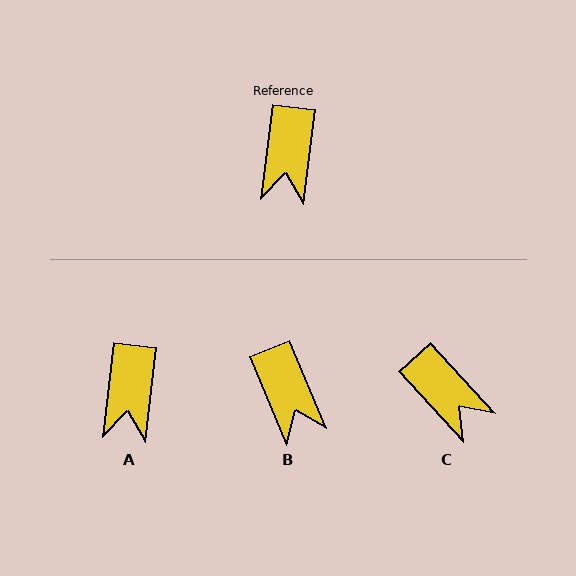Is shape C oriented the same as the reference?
No, it is off by about 49 degrees.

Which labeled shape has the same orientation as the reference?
A.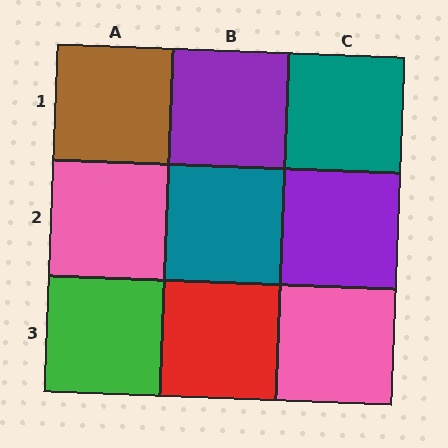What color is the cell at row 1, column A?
Brown.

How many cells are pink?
2 cells are pink.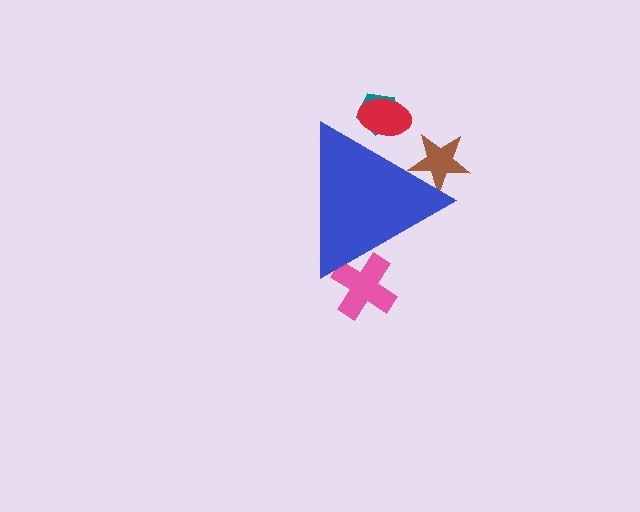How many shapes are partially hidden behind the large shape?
4 shapes are partially hidden.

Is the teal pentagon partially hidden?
Yes, the teal pentagon is partially hidden behind the blue triangle.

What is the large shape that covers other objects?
A blue triangle.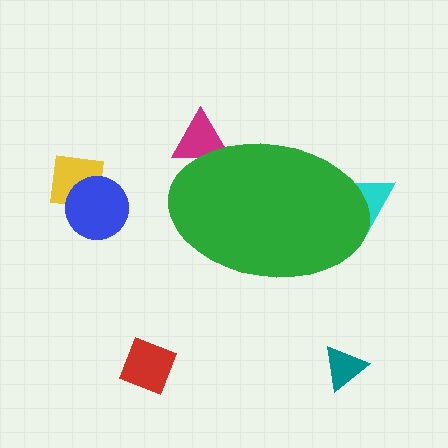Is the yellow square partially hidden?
No, the yellow square is fully visible.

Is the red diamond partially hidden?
No, the red diamond is fully visible.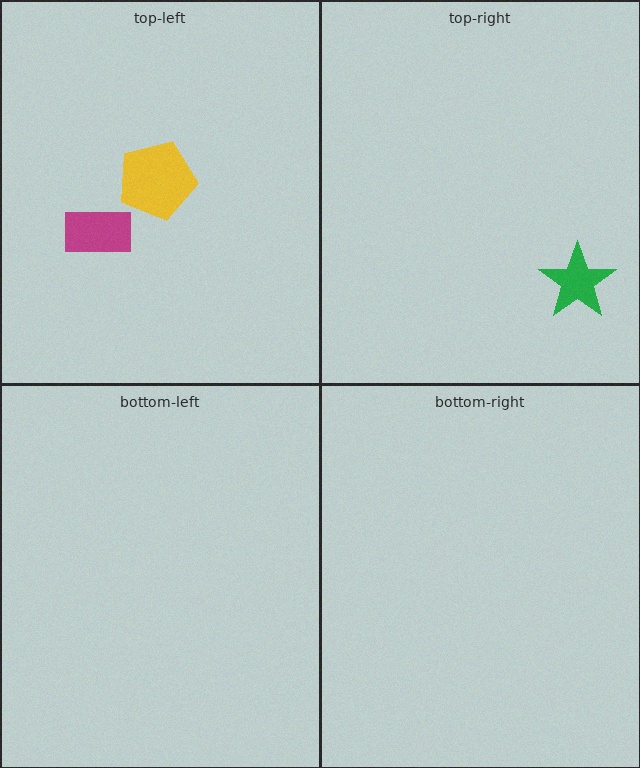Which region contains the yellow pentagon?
The top-left region.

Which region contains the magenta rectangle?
The top-left region.